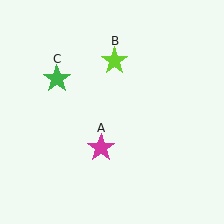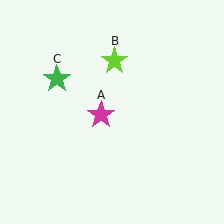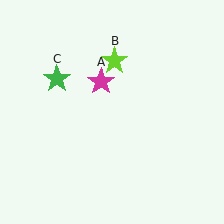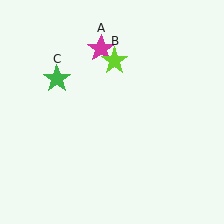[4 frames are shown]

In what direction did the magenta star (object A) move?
The magenta star (object A) moved up.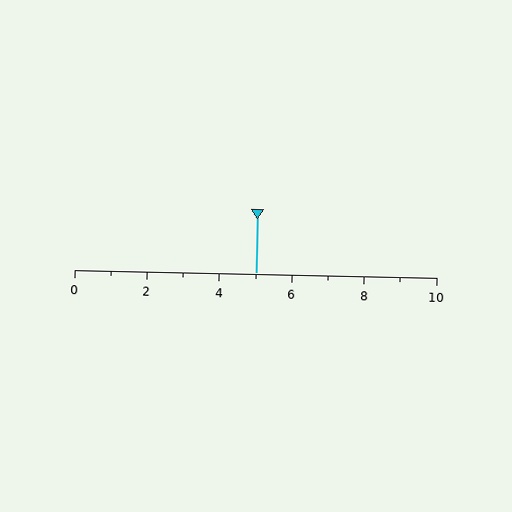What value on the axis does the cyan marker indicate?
The marker indicates approximately 5.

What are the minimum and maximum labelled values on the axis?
The axis runs from 0 to 10.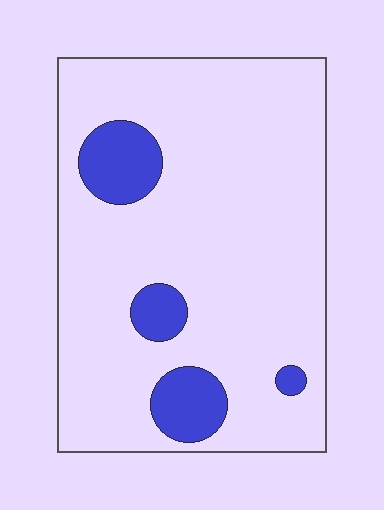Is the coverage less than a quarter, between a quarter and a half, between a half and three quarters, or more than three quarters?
Less than a quarter.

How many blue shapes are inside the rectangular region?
4.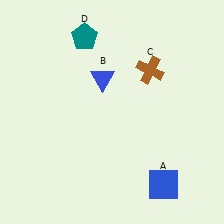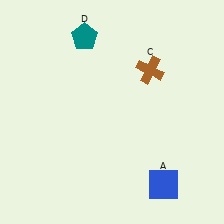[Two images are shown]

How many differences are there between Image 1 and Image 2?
There is 1 difference between the two images.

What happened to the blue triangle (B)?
The blue triangle (B) was removed in Image 2. It was in the top-left area of Image 1.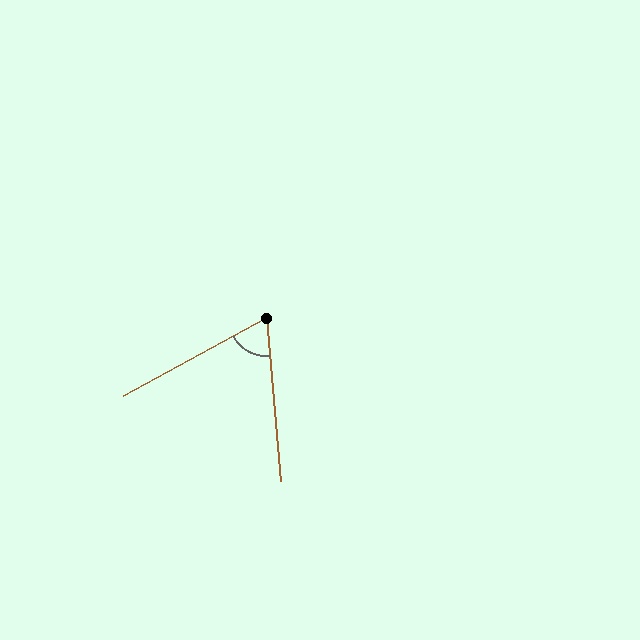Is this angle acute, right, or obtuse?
It is acute.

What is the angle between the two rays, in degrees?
Approximately 67 degrees.